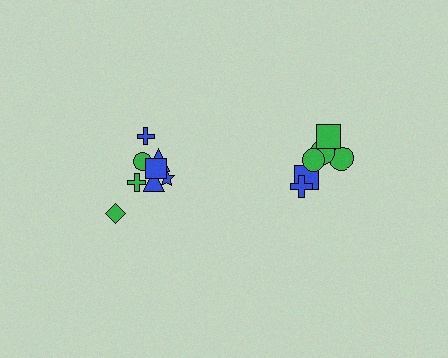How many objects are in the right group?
There are 6 objects.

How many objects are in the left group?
There are 8 objects.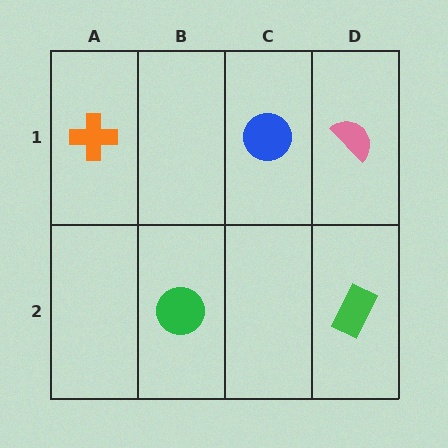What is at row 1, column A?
An orange cross.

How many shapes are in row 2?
2 shapes.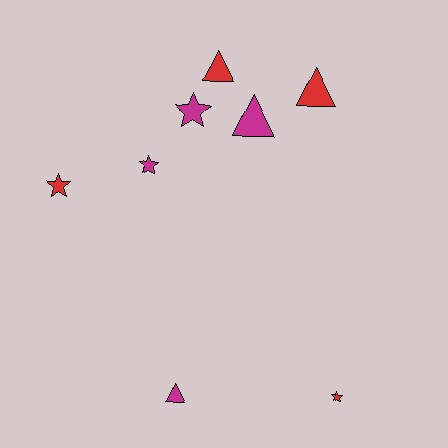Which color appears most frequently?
Magenta, with 4 objects.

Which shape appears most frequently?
Triangle, with 4 objects.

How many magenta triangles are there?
There are 2 magenta triangles.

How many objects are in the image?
There are 8 objects.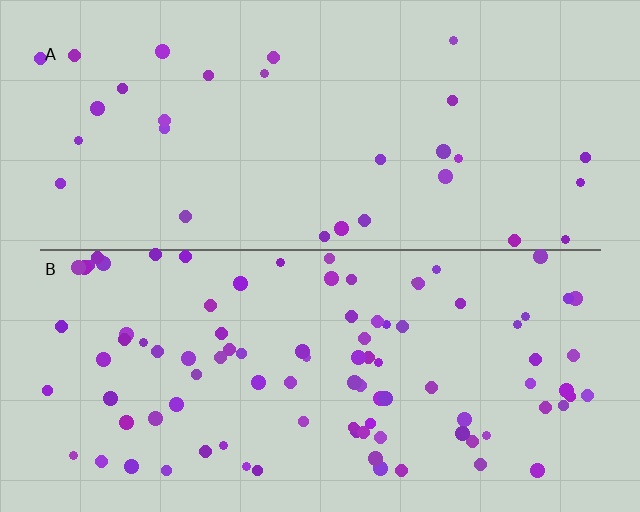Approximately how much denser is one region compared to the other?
Approximately 3.2× — region B over region A.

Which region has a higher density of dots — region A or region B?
B (the bottom).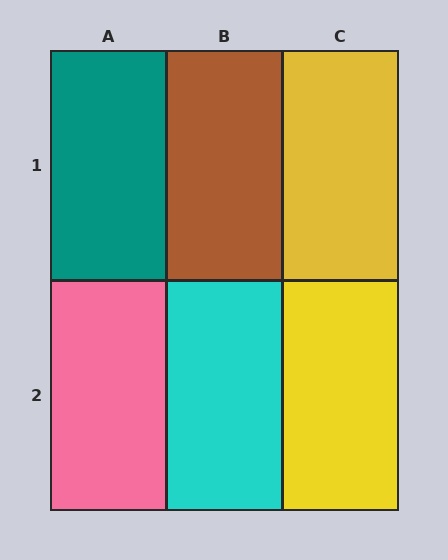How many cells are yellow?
2 cells are yellow.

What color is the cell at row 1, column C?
Yellow.